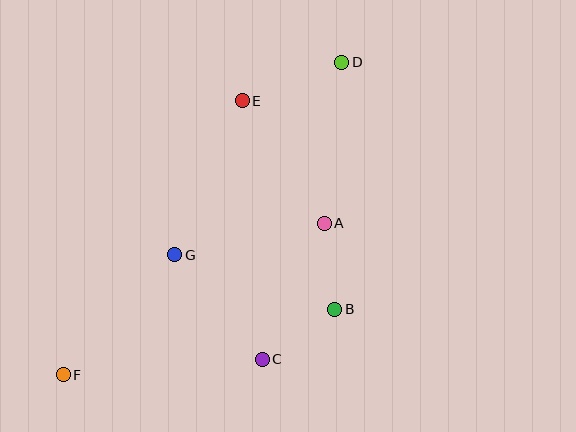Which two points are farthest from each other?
Points D and F are farthest from each other.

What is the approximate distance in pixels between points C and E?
The distance between C and E is approximately 259 pixels.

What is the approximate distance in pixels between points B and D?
The distance between B and D is approximately 247 pixels.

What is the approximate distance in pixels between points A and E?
The distance between A and E is approximately 147 pixels.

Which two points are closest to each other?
Points A and B are closest to each other.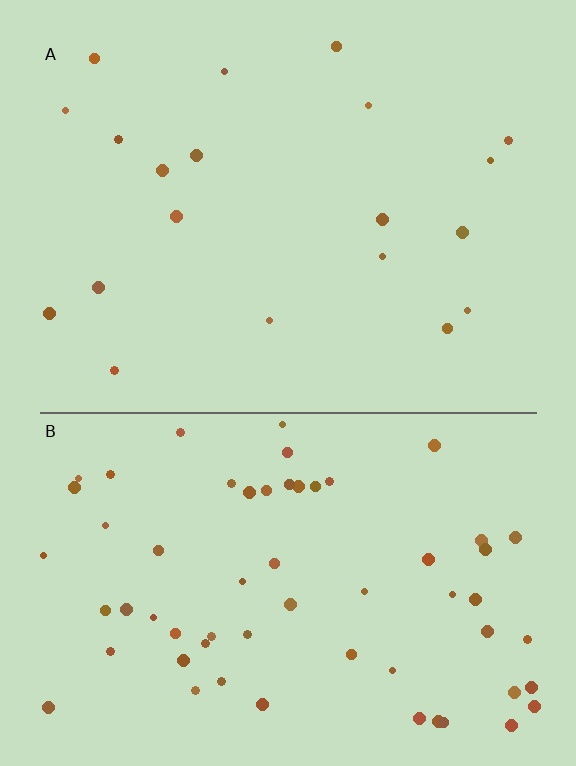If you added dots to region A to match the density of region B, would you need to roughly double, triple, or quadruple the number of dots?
Approximately triple.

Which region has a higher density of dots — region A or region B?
B (the bottom).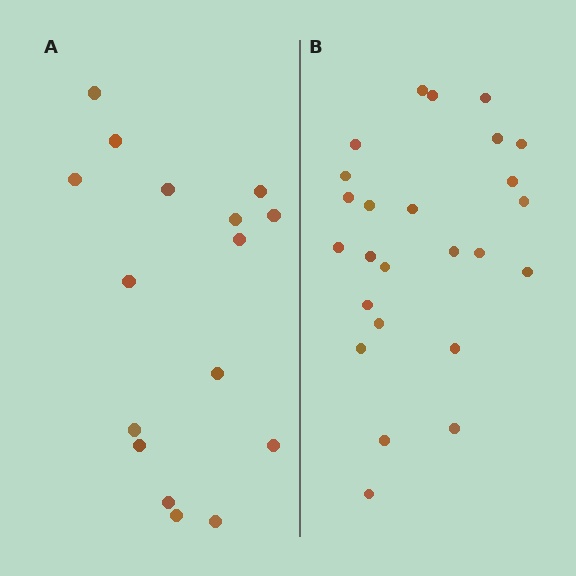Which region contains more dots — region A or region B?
Region B (the right region) has more dots.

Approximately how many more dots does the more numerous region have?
Region B has roughly 8 or so more dots than region A.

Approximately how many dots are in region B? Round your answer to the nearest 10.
About 20 dots. (The exact count is 25, which rounds to 20.)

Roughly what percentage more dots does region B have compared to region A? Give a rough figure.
About 55% more.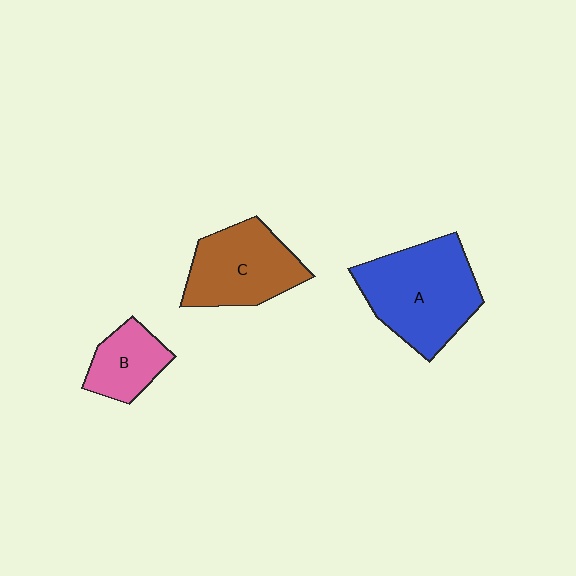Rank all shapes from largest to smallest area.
From largest to smallest: A (blue), C (brown), B (pink).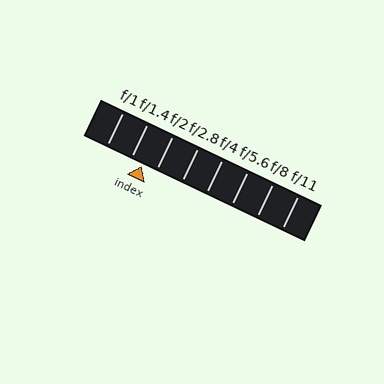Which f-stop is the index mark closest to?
The index mark is closest to f/1.4.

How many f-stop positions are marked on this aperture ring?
There are 8 f-stop positions marked.